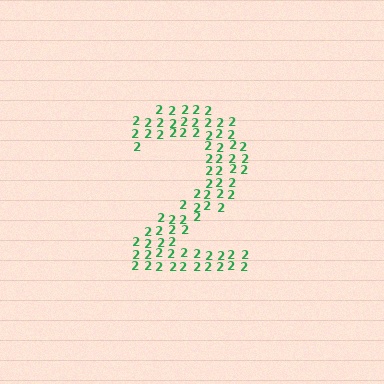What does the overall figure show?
The overall figure shows the digit 2.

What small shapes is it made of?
It is made of small digit 2's.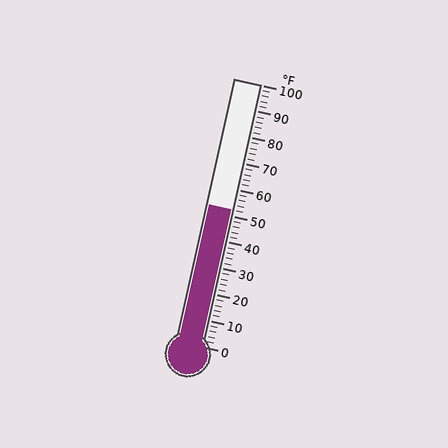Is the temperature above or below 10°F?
The temperature is above 10°F.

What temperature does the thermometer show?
The thermometer shows approximately 52°F.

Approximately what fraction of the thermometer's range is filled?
The thermometer is filled to approximately 50% of its range.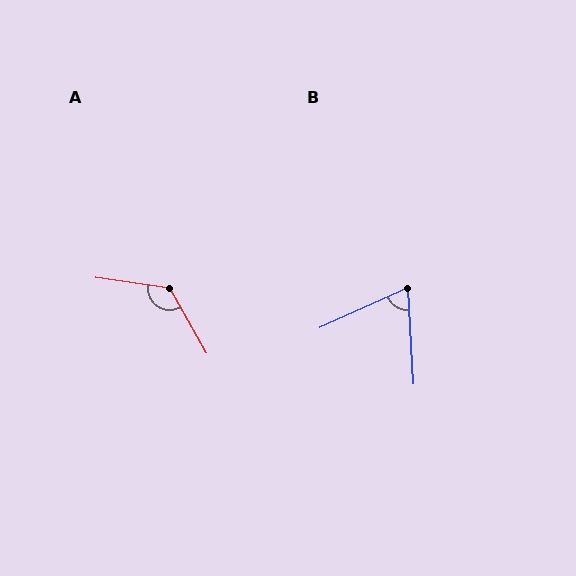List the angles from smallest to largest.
B (69°), A (128°).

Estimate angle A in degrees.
Approximately 128 degrees.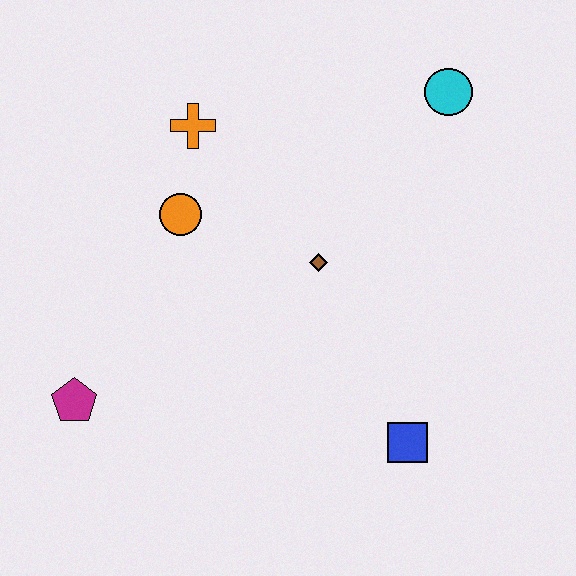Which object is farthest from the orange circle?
The blue square is farthest from the orange circle.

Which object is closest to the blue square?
The brown diamond is closest to the blue square.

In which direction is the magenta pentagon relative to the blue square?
The magenta pentagon is to the left of the blue square.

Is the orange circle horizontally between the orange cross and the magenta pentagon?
Yes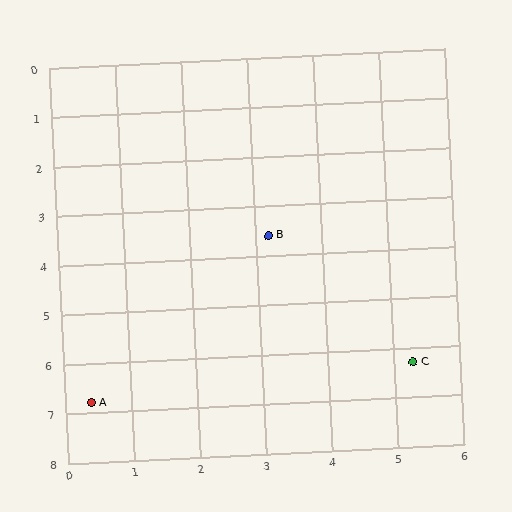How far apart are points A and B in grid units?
Points A and B are about 4.3 grid units apart.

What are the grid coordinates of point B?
Point B is at approximately (3.2, 3.6).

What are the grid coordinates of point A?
Point A is at approximately (0.4, 6.8).